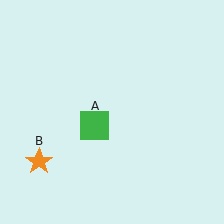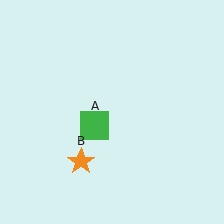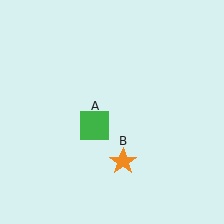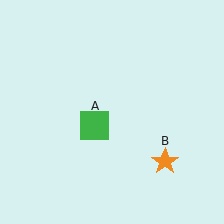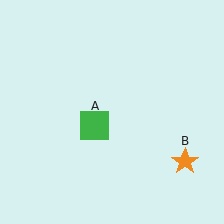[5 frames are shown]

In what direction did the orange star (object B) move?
The orange star (object B) moved right.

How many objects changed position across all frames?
1 object changed position: orange star (object B).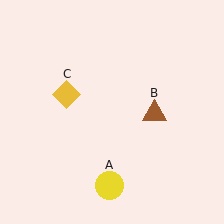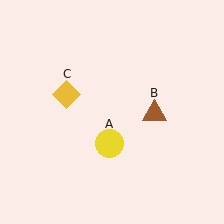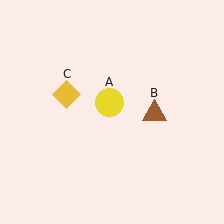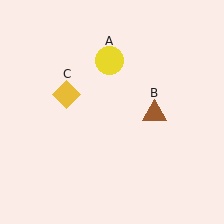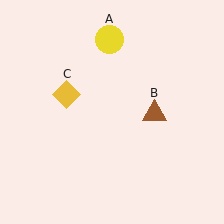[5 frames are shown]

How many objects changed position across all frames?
1 object changed position: yellow circle (object A).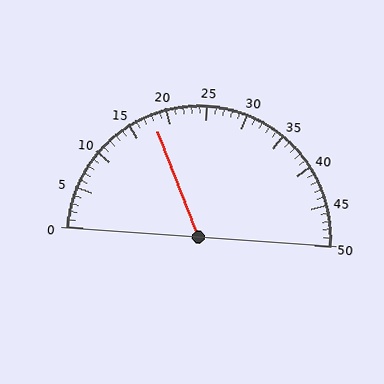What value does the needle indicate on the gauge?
The needle indicates approximately 18.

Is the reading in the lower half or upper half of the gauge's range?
The reading is in the lower half of the range (0 to 50).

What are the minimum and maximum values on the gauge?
The gauge ranges from 0 to 50.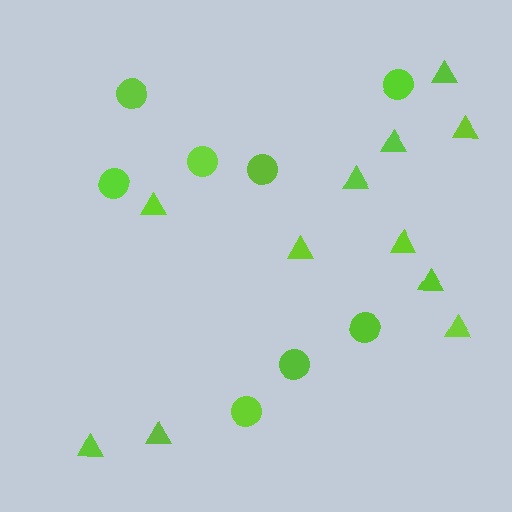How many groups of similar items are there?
There are 2 groups: one group of triangles (11) and one group of circles (8).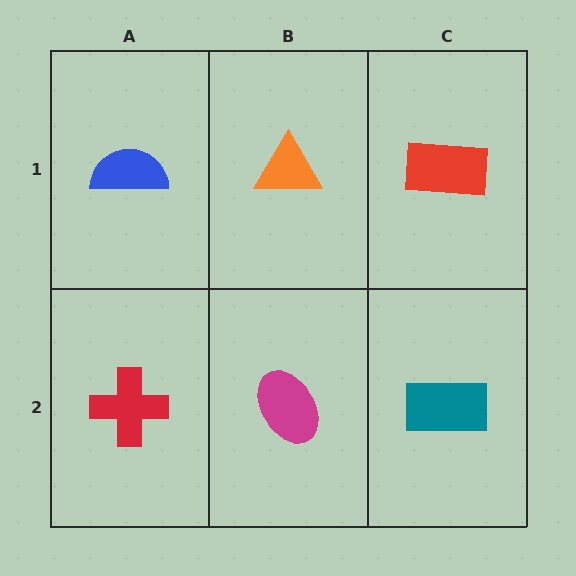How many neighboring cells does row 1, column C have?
2.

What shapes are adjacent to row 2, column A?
A blue semicircle (row 1, column A), a magenta ellipse (row 2, column B).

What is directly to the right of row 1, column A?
An orange triangle.